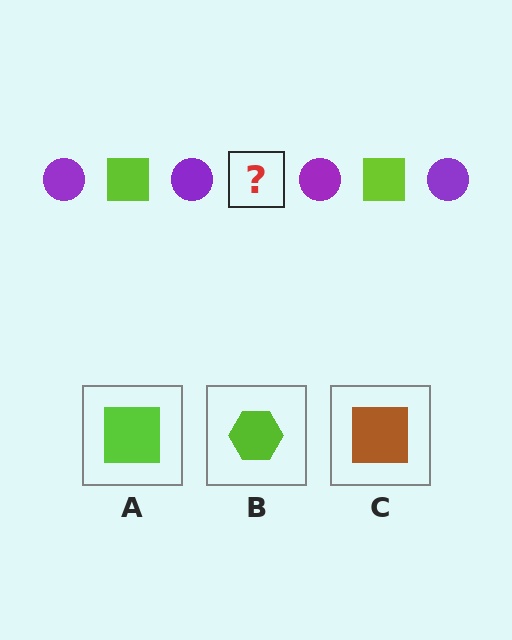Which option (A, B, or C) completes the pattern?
A.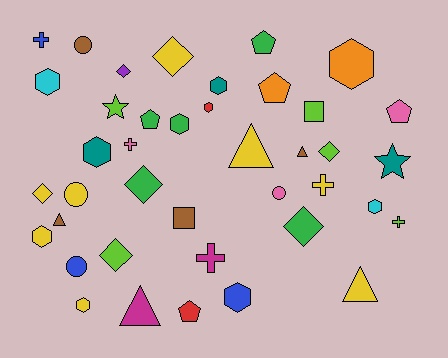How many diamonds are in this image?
There are 7 diamonds.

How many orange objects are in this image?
There are 2 orange objects.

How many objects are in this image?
There are 40 objects.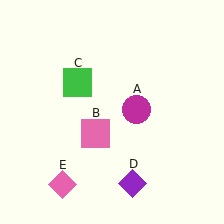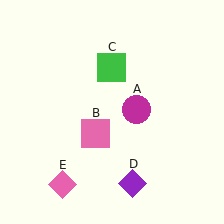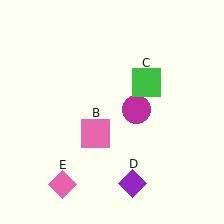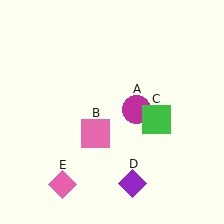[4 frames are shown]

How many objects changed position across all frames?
1 object changed position: green square (object C).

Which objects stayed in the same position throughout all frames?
Magenta circle (object A) and pink square (object B) and purple diamond (object D) and pink diamond (object E) remained stationary.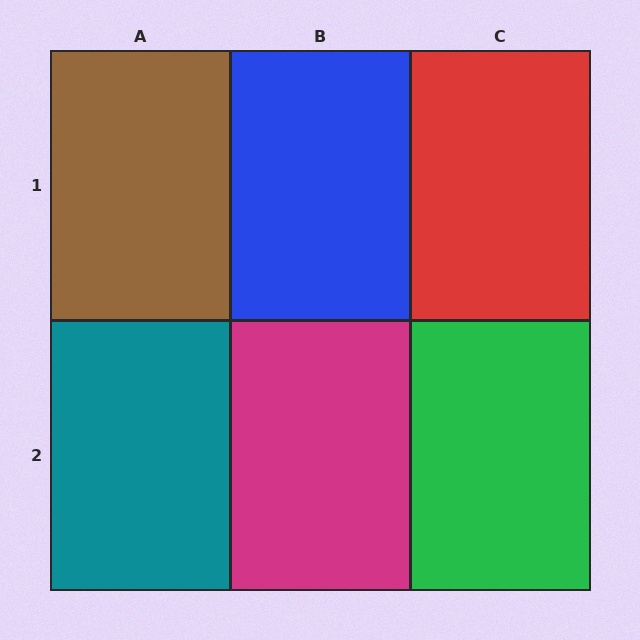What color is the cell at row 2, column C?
Green.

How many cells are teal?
1 cell is teal.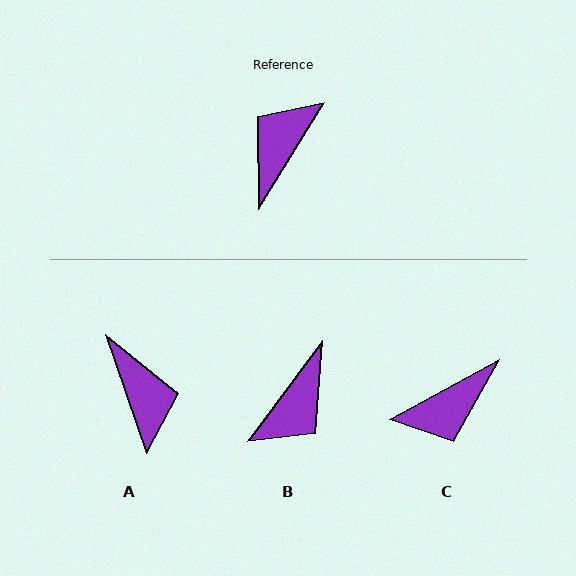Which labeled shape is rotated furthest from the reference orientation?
B, about 175 degrees away.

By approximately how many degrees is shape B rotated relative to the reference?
Approximately 175 degrees counter-clockwise.